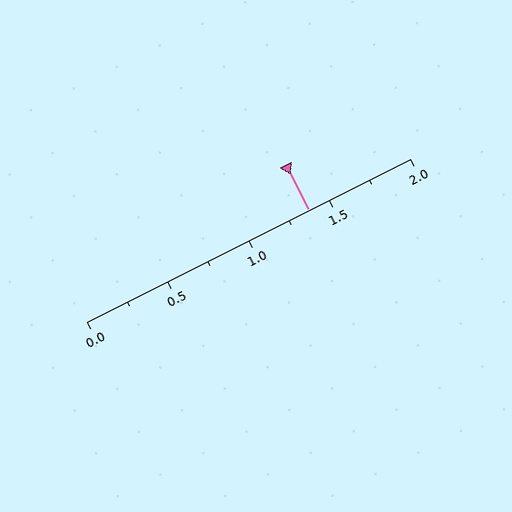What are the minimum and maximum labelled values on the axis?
The axis runs from 0.0 to 2.0.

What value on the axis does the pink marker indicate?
The marker indicates approximately 1.38.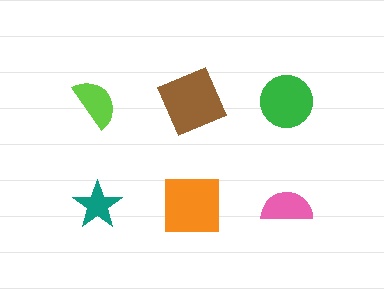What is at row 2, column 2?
An orange square.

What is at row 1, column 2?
A brown square.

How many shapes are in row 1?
3 shapes.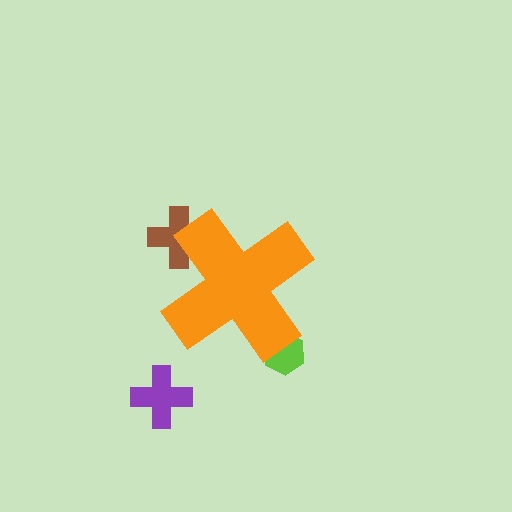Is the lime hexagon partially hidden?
Yes, the lime hexagon is partially hidden behind the orange cross.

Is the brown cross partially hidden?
Yes, the brown cross is partially hidden behind the orange cross.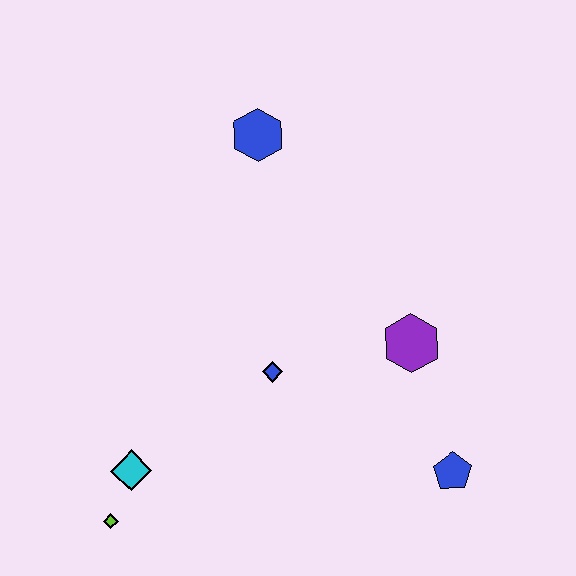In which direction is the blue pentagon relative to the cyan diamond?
The blue pentagon is to the right of the cyan diamond.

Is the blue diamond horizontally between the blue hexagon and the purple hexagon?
Yes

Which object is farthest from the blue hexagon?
The lime diamond is farthest from the blue hexagon.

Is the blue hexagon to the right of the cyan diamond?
Yes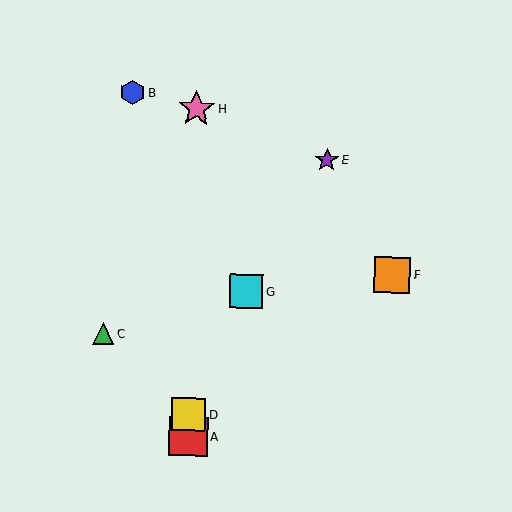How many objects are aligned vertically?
3 objects (A, D, H) are aligned vertically.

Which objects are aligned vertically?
Objects A, D, H are aligned vertically.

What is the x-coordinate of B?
Object B is at x≈133.